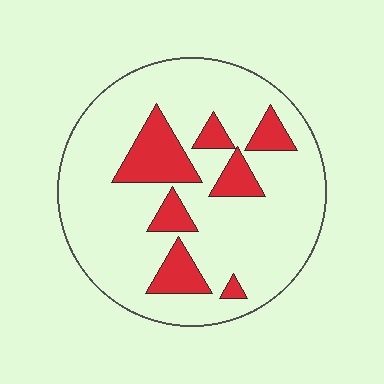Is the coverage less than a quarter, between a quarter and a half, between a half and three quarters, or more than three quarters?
Less than a quarter.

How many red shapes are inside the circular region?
7.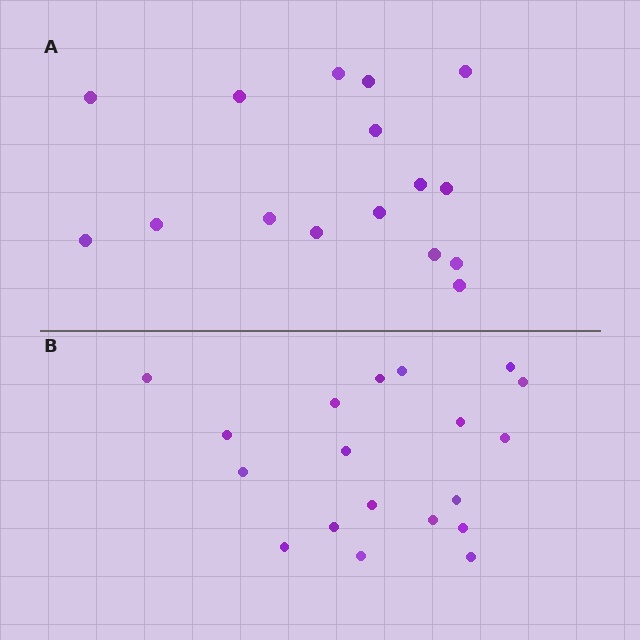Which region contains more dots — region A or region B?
Region B (the bottom region) has more dots.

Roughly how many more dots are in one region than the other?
Region B has just a few more — roughly 2 or 3 more dots than region A.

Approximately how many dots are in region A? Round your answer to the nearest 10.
About 20 dots. (The exact count is 16, which rounds to 20.)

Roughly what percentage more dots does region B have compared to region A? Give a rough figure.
About 20% more.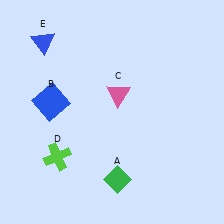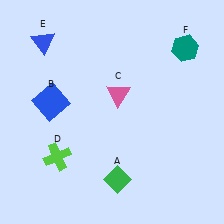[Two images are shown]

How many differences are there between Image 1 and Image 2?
There is 1 difference between the two images.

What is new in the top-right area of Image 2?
A teal hexagon (F) was added in the top-right area of Image 2.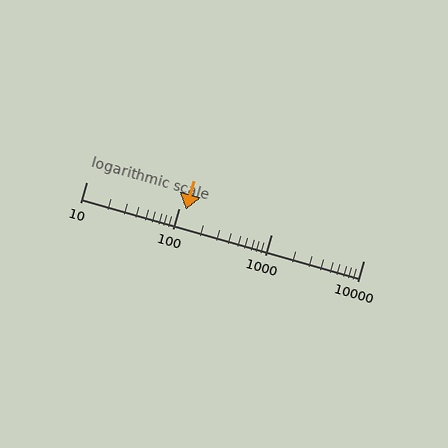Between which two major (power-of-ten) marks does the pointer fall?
The pointer is between 100 and 1000.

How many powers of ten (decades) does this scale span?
The scale spans 3 decades, from 10 to 10000.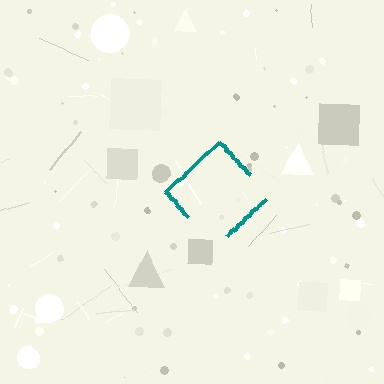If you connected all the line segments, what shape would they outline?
They would outline a diamond.